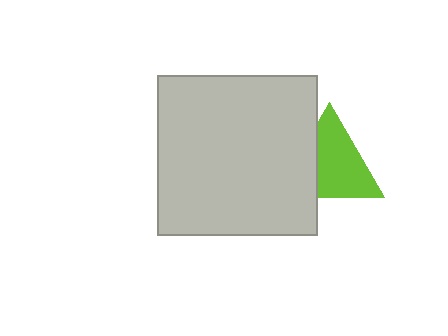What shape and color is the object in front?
The object in front is a light gray square.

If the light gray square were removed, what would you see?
You would see the complete lime triangle.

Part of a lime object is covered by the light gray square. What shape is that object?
It is a triangle.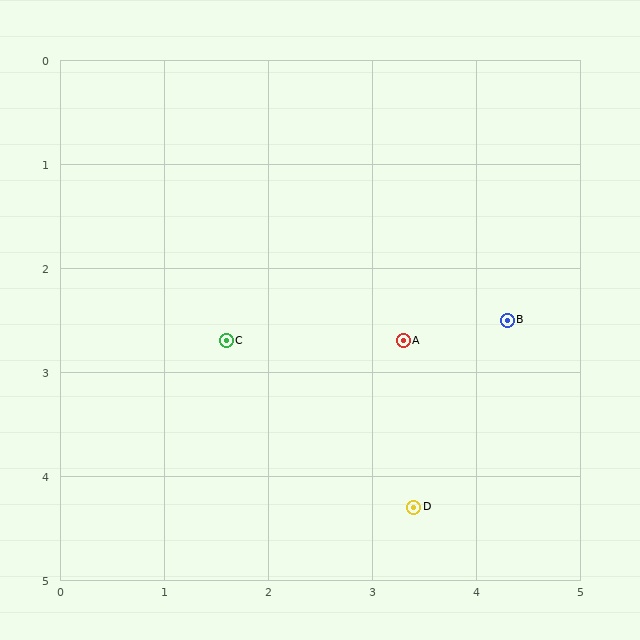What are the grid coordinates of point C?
Point C is at approximately (1.6, 2.7).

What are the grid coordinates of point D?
Point D is at approximately (3.4, 4.3).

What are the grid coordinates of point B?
Point B is at approximately (4.3, 2.5).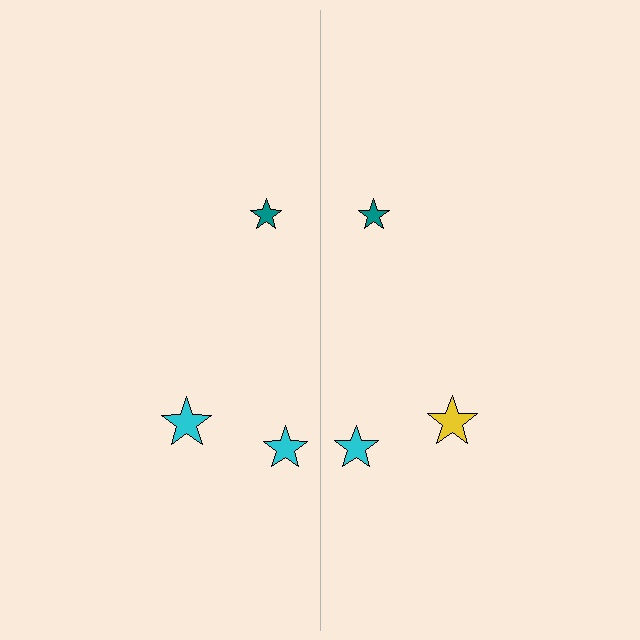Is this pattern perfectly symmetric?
No, the pattern is not perfectly symmetric. The yellow star on the right side breaks the symmetry — its mirror counterpart is cyan.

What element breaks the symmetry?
The yellow star on the right side breaks the symmetry — its mirror counterpart is cyan.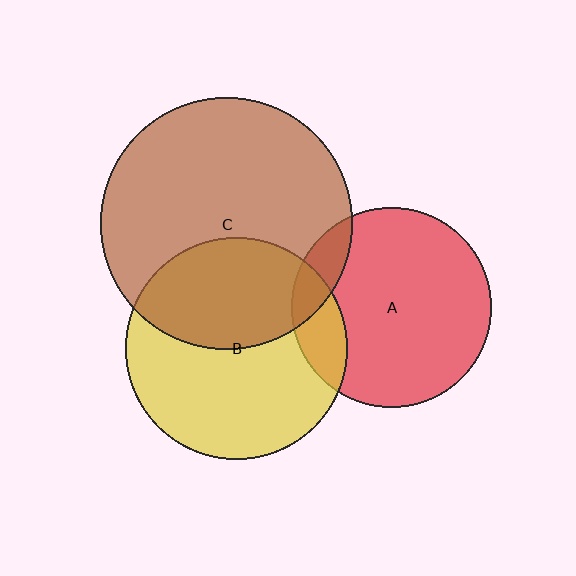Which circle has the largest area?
Circle C (brown).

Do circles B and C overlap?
Yes.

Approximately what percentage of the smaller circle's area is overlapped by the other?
Approximately 40%.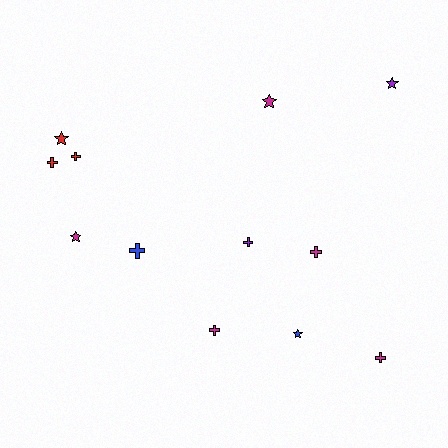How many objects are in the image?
There are 12 objects.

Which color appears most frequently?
Magenta, with 5 objects.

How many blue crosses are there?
There is 1 blue cross.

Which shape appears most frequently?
Cross, with 7 objects.